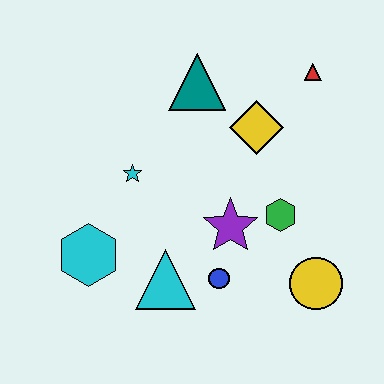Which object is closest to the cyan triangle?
The blue circle is closest to the cyan triangle.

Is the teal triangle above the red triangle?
No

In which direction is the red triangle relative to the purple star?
The red triangle is above the purple star.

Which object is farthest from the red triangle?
The cyan hexagon is farthest from the red triangle.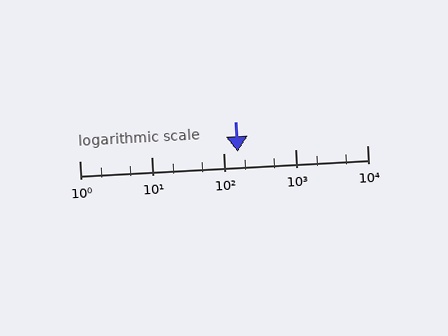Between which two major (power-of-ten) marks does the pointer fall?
The pointer is between 100 and 1000.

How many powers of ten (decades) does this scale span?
The scale spans 4 decades, from 1 to 10000.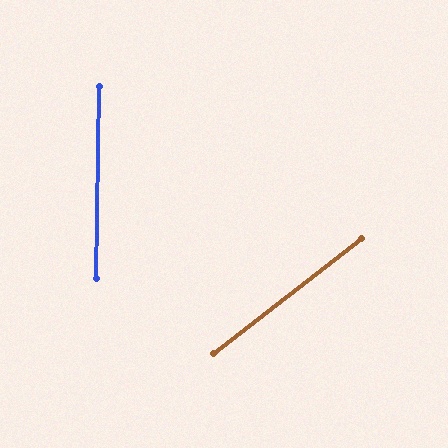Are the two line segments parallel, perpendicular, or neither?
Neither parallel nor perpendicular — they differ by about 51°.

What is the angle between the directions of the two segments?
Approximately 51 degrees.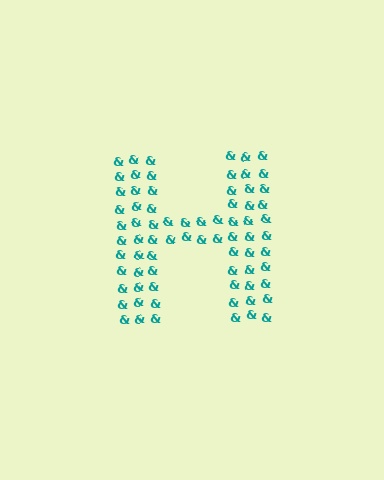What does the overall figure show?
The overall figure shows the letter H.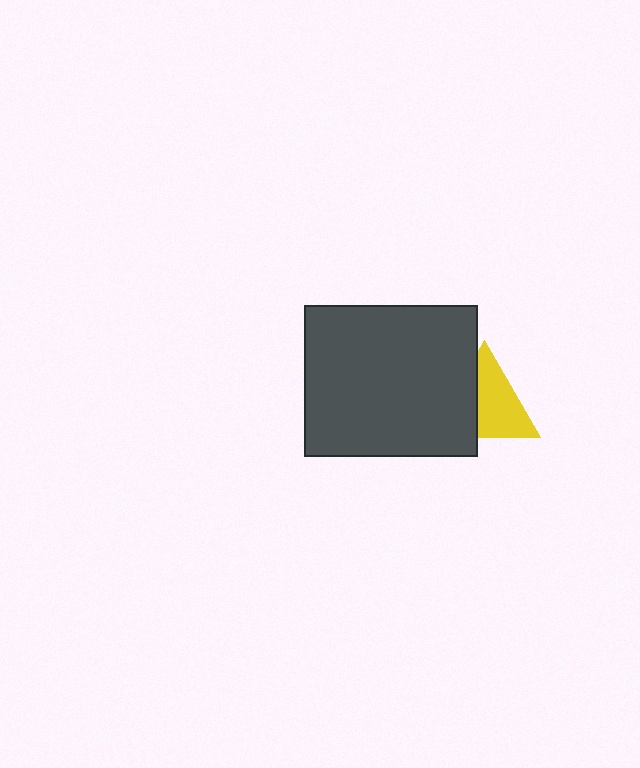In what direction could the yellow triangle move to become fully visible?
The yellow triangle could move right. That would shift it out from behind the dark gray rectangle entirely.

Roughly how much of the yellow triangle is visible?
About half of it is visible (roughly 62%).